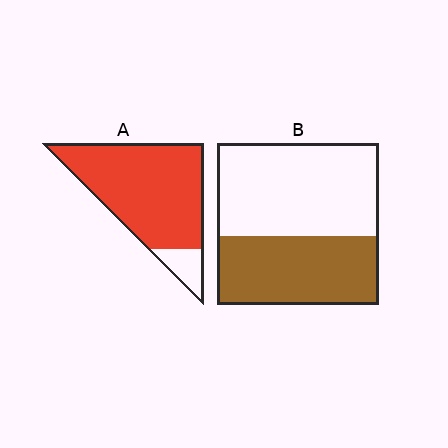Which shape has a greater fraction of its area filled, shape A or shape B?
Shape A.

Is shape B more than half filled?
No.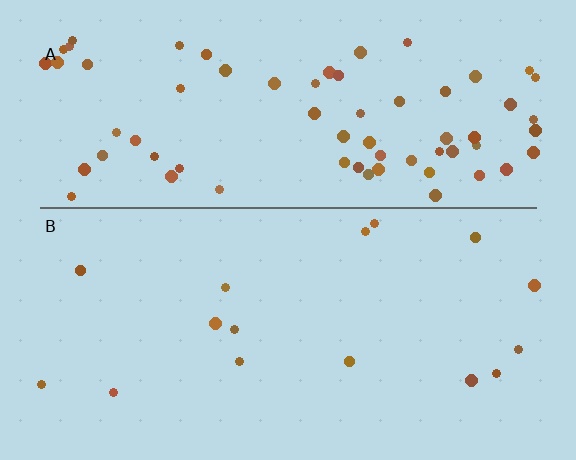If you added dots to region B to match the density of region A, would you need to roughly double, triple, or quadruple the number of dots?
Approximately quadruple.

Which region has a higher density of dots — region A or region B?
A (the top).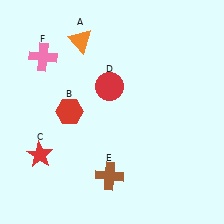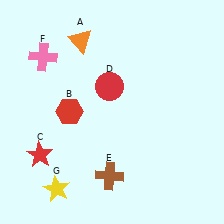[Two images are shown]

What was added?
A yellow star (G) was added in Image 2.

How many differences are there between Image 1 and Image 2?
There is 1 difference between the two images.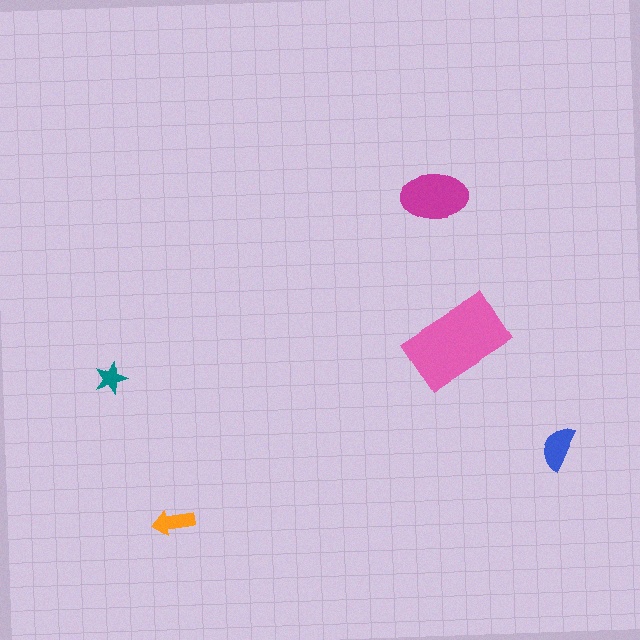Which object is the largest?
The pink rectangle.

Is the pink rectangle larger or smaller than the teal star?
Larger.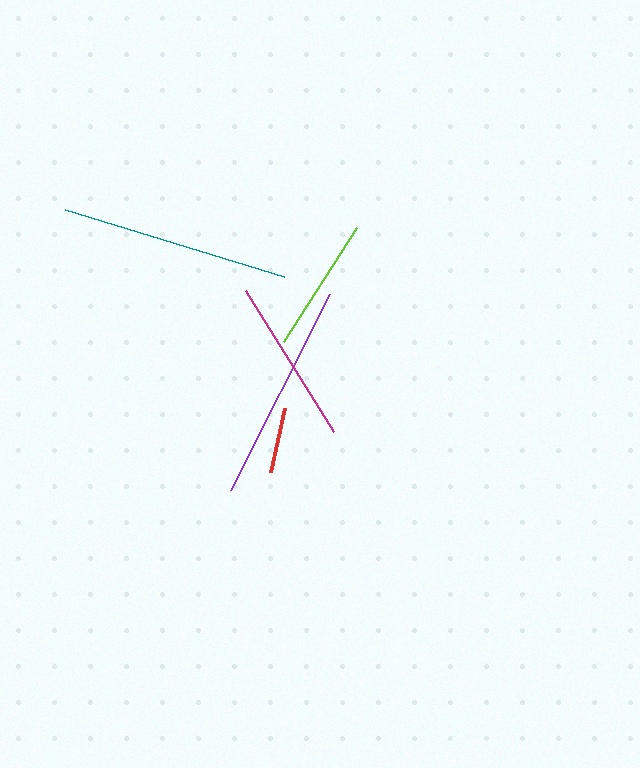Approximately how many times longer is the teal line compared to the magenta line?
The teal line is approximately 1.4 times the length of the magenta line.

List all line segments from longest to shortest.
From longest to shortest: teal, purple, magenta, lime, red.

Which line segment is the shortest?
The red line is the shortest at approximately 66 pixels.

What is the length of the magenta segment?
The magenta segment is approximately 166 pixels long.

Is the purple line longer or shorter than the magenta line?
The purple line is longer than the magenta line.